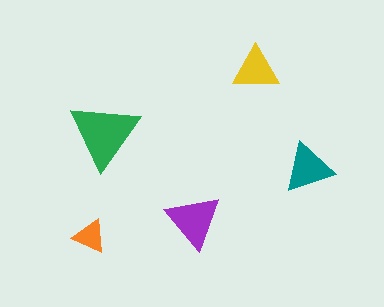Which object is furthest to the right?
The teal triangle is rightmost.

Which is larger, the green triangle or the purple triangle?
The green one.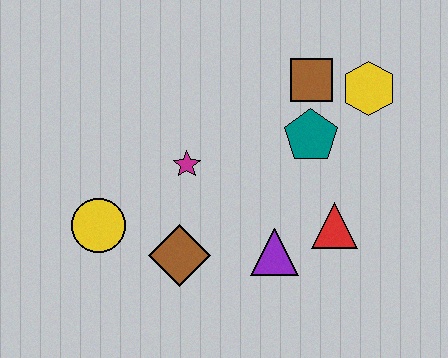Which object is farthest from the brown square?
The yellow circle is farthest from the brown square.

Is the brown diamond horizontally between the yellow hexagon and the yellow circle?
Yes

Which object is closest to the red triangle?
The purple triangle is closest to the red triangle.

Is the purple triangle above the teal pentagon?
No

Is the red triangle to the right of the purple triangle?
Yes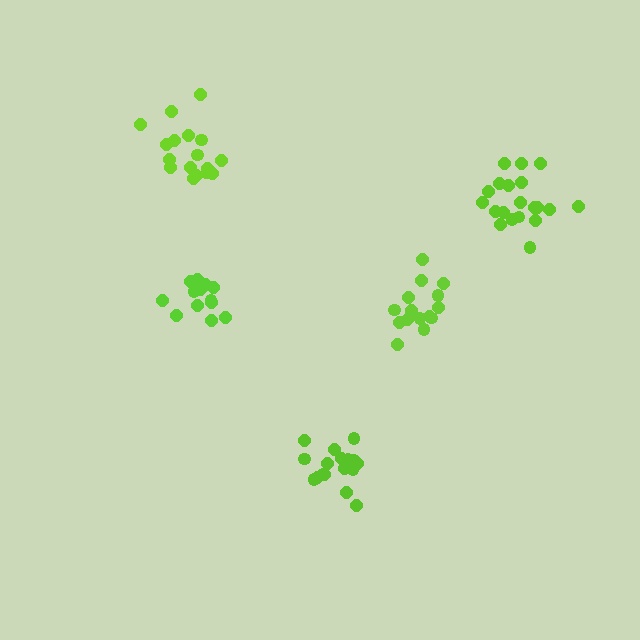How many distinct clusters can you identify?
There are 5 distinct clusters.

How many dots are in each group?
Group 1: 17 dots, Group 2: 16 dots, Group 3: 15 dots, Group 4: 20 dots, Group 5: 17 dots (85 total).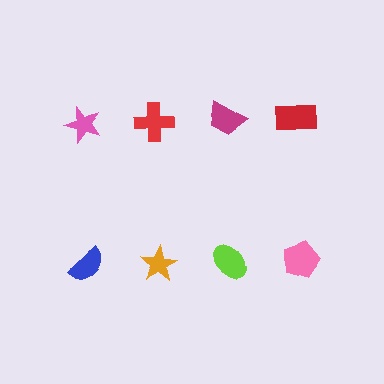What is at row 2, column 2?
An orange star.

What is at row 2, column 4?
A pink pentagon.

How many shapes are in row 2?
4 shapes.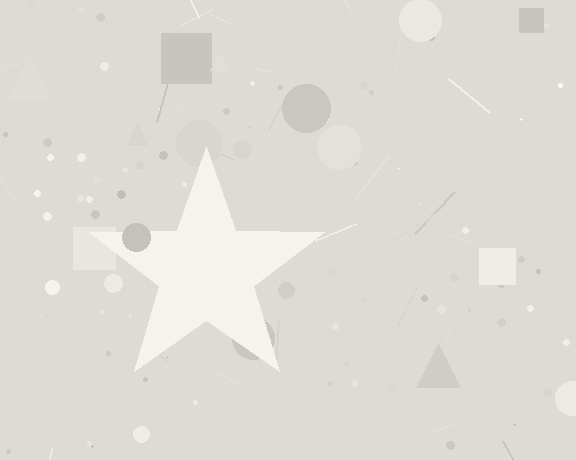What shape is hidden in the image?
A star is hidden in the image.